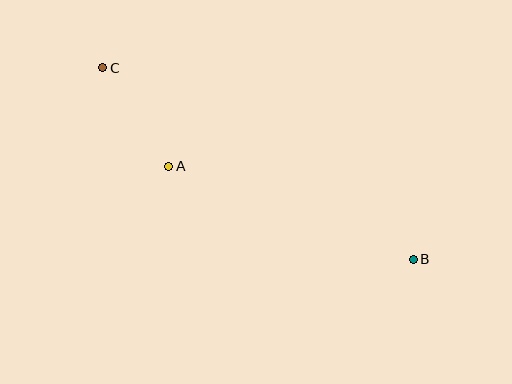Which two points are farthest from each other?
Points B and C are farthest from each other.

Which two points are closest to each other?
Points A and C are closest to each other.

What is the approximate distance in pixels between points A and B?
The distance between A and B is approximately 262 pixels.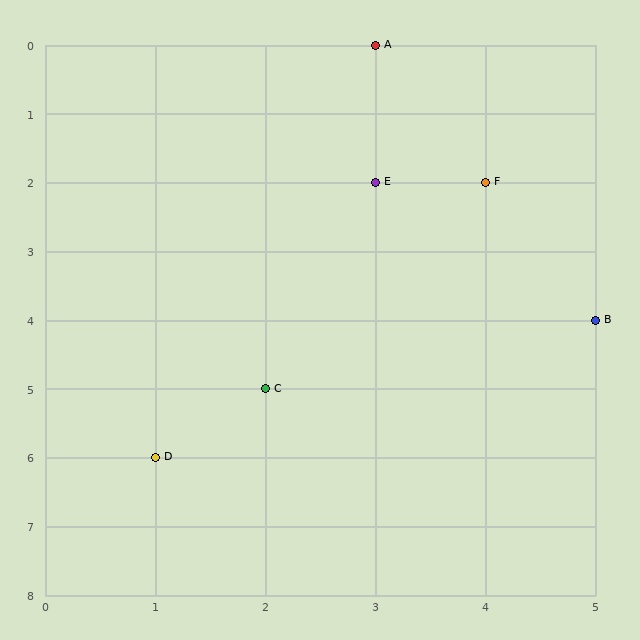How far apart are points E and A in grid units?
Points E and A are 2 rows apart.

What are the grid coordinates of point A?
Point A is at grid coordinates (3, 0).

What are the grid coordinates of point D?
Point D is at grid coordinates (1, 6).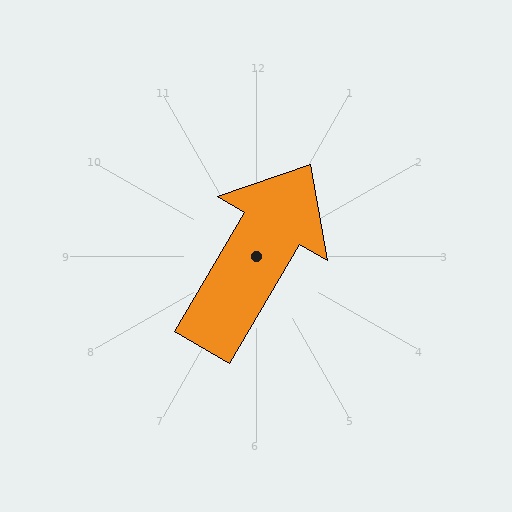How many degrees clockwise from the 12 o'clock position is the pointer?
Approximately 31 degrees.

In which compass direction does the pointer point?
Northeast.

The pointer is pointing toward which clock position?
Roughly 1 o'clock.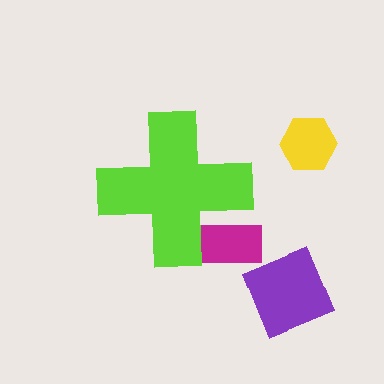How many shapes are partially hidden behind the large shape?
1 shape is partially hidden.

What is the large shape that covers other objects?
A lime cross.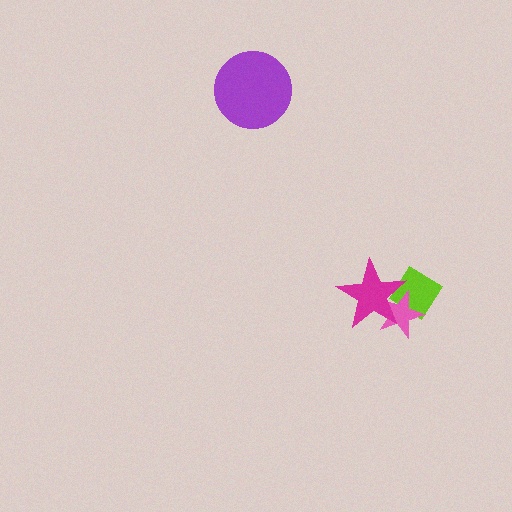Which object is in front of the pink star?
The magenta star is in front of the pink star.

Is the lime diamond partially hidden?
Yes, it is partially covered by another shape.